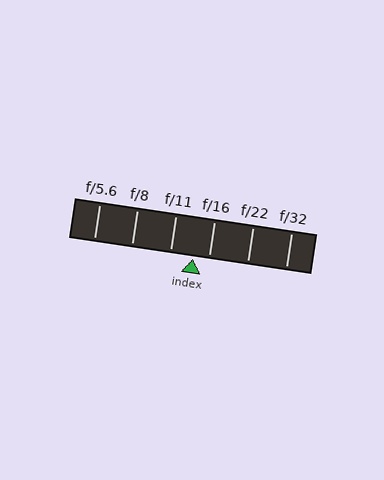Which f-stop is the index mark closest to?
The index mark is closest to f/16.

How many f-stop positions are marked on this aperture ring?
There are 6 f-stop positions marked.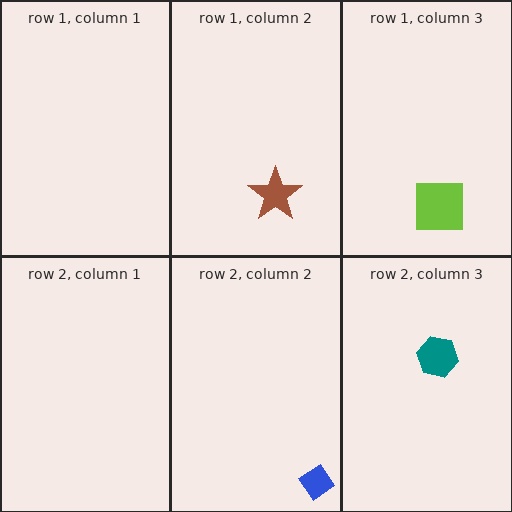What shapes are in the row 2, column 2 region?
The blue diamond.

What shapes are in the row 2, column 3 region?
The teal hexagon.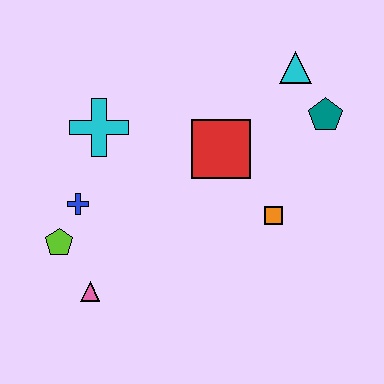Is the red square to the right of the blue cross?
Yes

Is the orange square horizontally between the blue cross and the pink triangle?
No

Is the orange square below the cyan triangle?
Yes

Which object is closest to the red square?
The orange square is closest to the red square.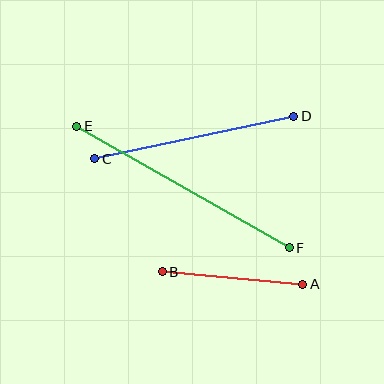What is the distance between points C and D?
The distance is approximately 203 pixels.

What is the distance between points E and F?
The distance is approximately 245 pixels.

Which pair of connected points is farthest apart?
Points E and F are farthest apart.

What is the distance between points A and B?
The distance is approximately 141 pixels.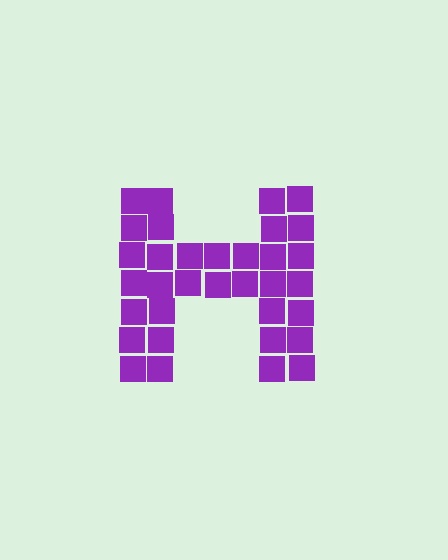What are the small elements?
The small elements are squares.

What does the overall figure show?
The overall figure shows the letter H.